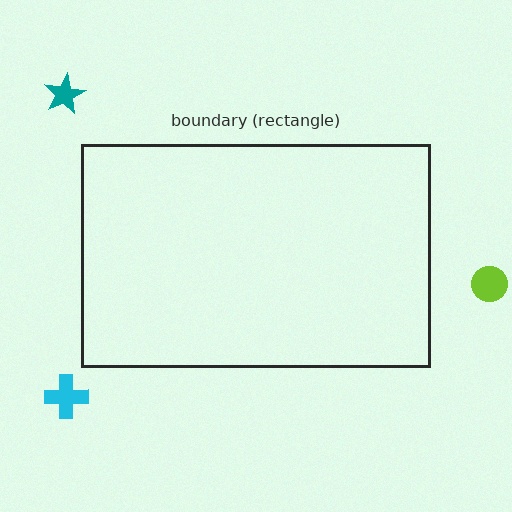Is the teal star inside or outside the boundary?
Outside.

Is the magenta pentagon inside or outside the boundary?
Outside.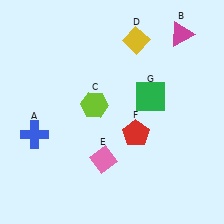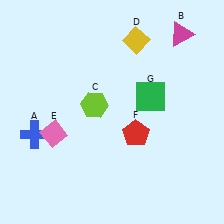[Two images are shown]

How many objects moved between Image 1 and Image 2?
1 object moved between the two images.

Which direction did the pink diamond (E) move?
The pink diamond (E) moved left.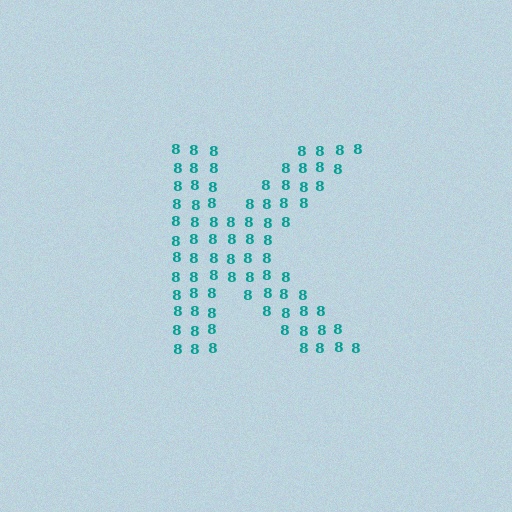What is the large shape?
The large shape is the letter K.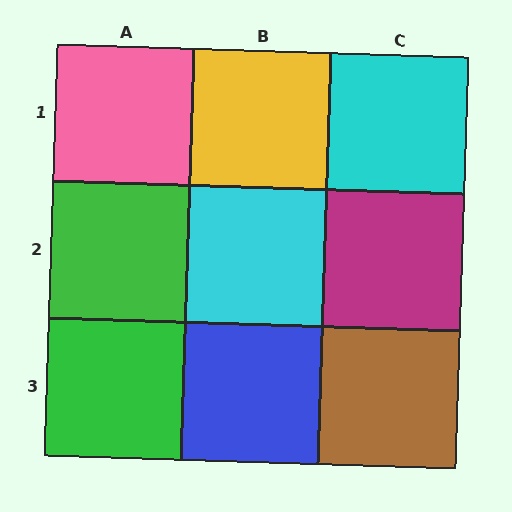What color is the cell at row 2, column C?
Magenta.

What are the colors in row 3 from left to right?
Green, blue, brown.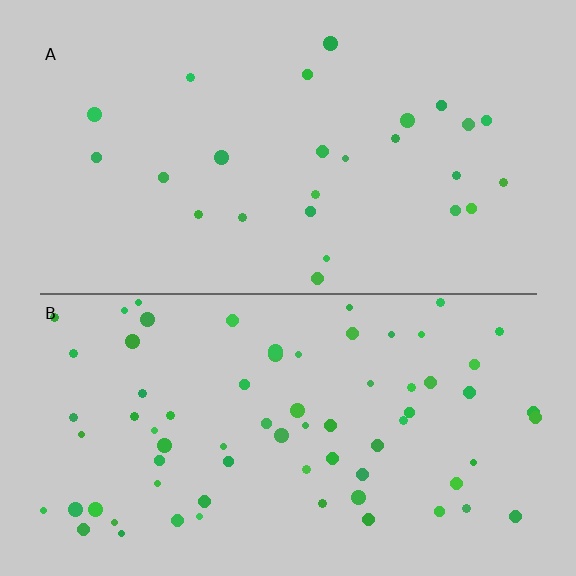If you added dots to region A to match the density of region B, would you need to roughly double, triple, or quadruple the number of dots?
Approximately triple.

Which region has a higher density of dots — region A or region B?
B (the bottom).